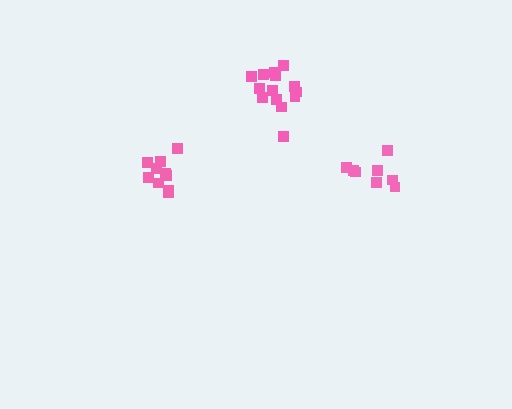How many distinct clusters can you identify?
There are 3 distinct clusters.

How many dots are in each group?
Group 1: 8 dots, Group 2: 10 dots, Group 3: 14 dots (32 total).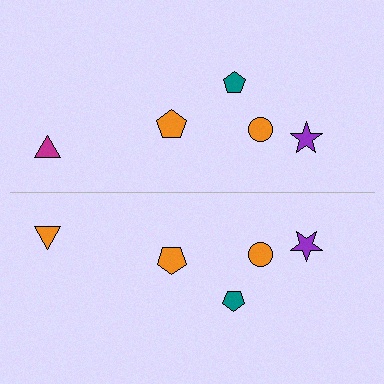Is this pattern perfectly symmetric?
No, the pattern is not perfectly symmetric. The orange triangle on the bottom side breaks the symmetry — its mirror counterpart is magenta.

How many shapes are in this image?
There are 10 shapes in this image.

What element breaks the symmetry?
The orange triangle on the bottom side breaks the symmetry — its mirror counterpart is magenta.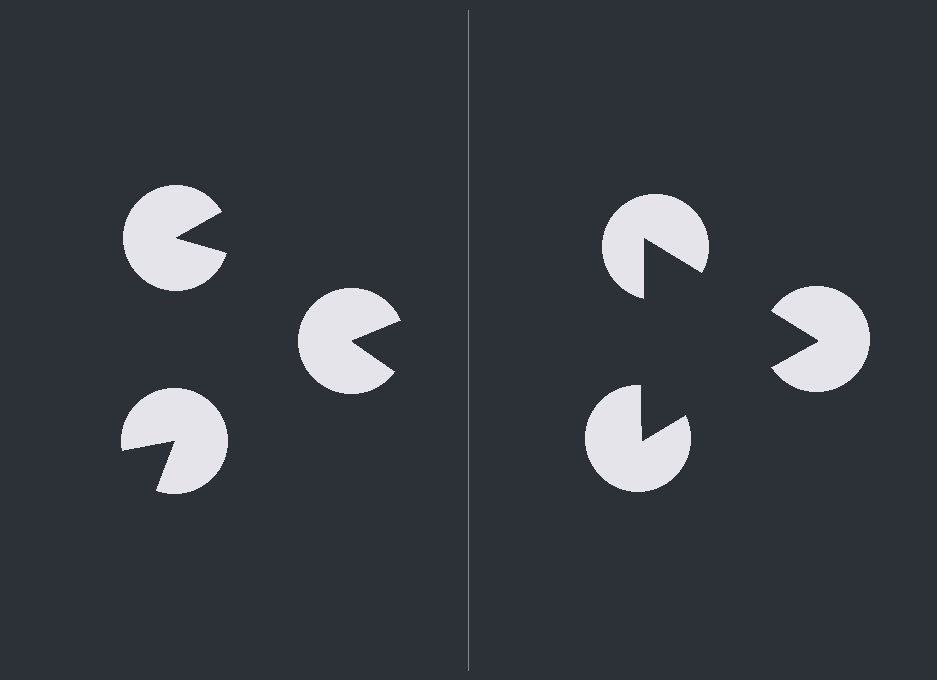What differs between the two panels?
The pac-man discs are positioned identically on both sides; only the wedge orientations differ. On the right they align to a triangle; on the left they are misaligned.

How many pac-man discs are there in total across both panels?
6 — 3 on each side.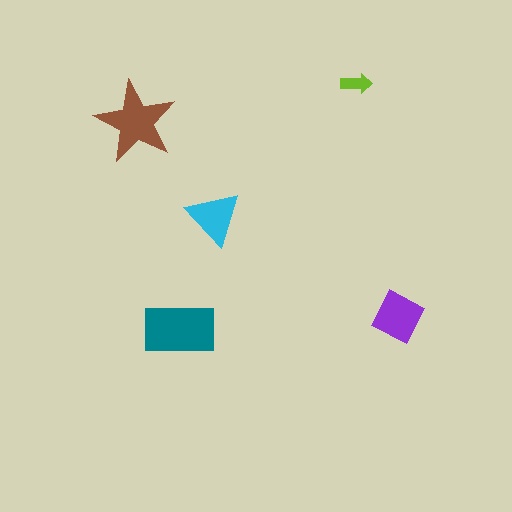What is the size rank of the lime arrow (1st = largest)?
5th.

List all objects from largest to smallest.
The teal rectangle, the brown star, the purple diamond, the cyan triangle, the lime arrow.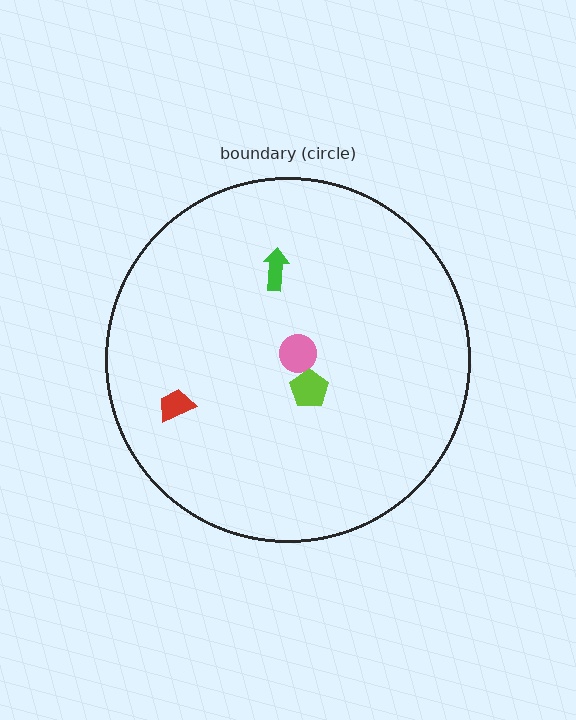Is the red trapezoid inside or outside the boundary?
Inside.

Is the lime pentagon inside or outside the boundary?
Inside.